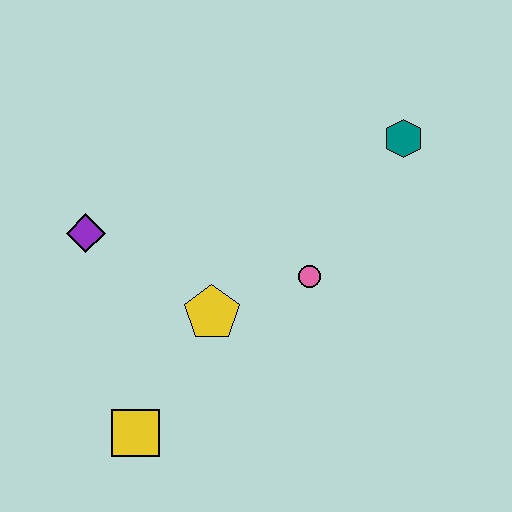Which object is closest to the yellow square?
The yellow pentagon is closest to the yellow square.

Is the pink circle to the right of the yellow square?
Yes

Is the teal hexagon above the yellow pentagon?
Yes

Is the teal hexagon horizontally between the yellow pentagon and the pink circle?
No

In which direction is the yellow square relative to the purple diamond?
The yellow square is below the purple diamond.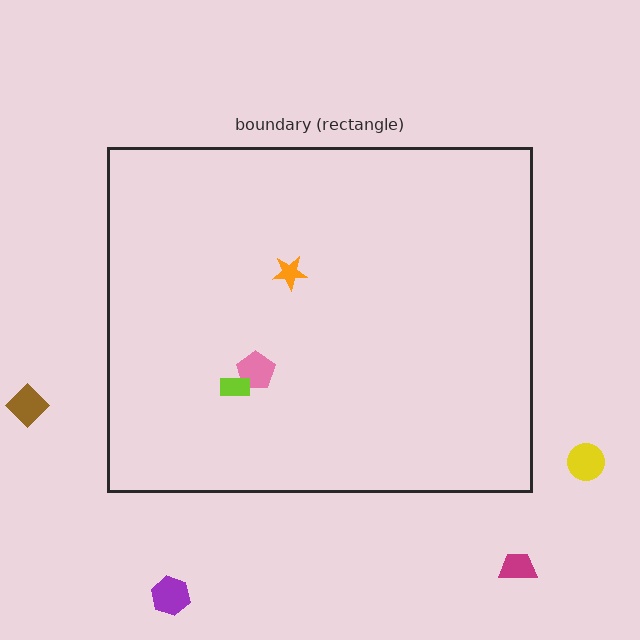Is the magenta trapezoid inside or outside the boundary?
Outside.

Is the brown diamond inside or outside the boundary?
Outside.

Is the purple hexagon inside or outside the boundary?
Outside.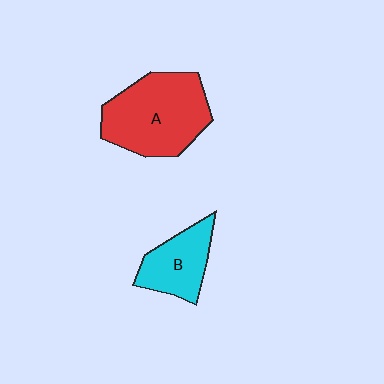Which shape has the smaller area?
Shape B (cyan).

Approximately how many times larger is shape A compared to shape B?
Approximately 1.8 times.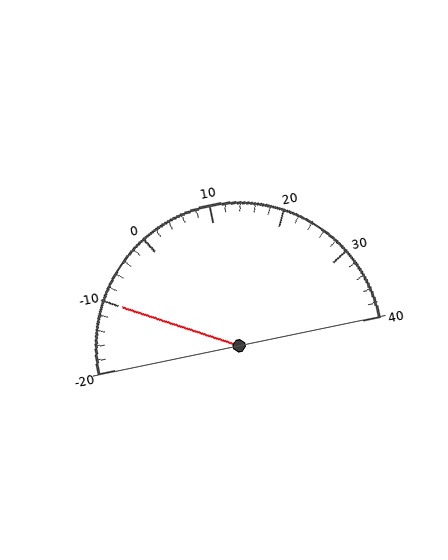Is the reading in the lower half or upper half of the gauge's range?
The reading is in the lower half of the range (-20 to 40).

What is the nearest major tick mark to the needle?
The nearest major tick mark is -10.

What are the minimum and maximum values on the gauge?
The gauge ranges from -20 to 40.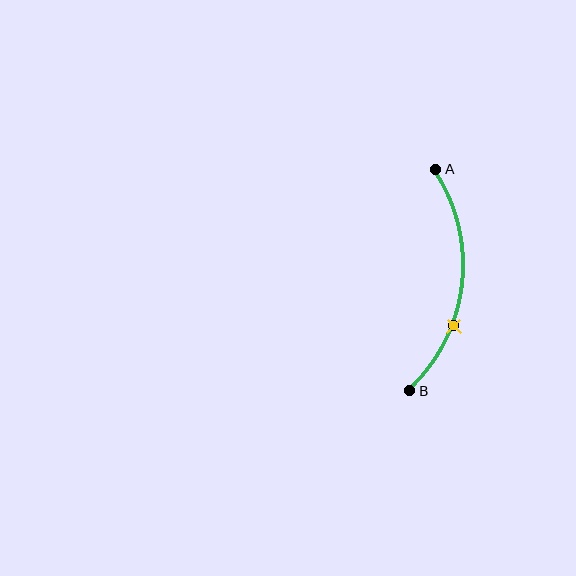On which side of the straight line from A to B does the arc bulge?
The arc bulges to the right of the straight line connecting A and B.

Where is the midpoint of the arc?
The arc midpoint is the point on the curve farthest from the straight line joining A and B. It sits to the right of that line.